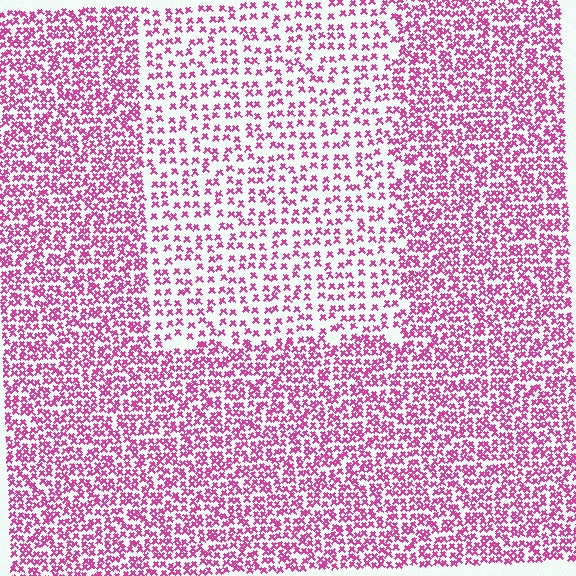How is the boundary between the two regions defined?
The boundary is defined by a change in element density (approximately 1.9x ratio). All elements are the same color, size, and shape.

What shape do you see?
I see a rectangle.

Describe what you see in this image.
The image contains small magenta elements arranged at two different densities. A rectangle-shaped region is visible where the elements are less densely packed than the surrounding area.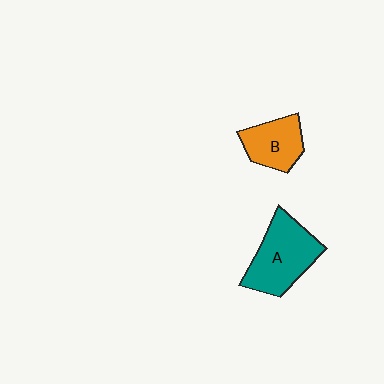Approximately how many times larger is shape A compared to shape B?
Approximately 1.6 times.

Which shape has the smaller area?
Shape B (orange).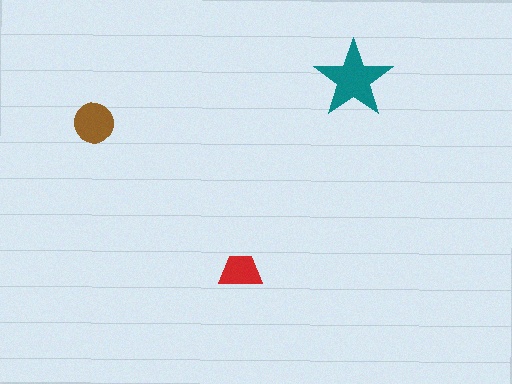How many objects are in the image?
There are 3 objects in the image.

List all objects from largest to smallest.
The teal star, the brown circle, the red trapezoid.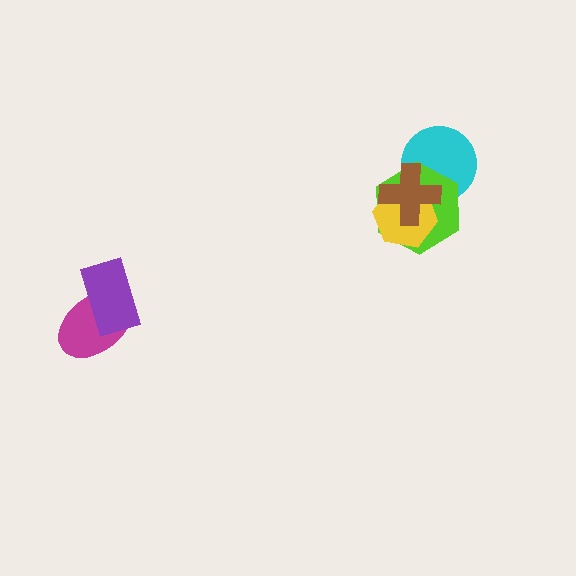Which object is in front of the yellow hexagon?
The brown cross is in front of the yellow hexagon.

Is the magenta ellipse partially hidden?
Yes, it is partially covered by another shape.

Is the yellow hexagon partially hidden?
Yes, it is partially covered by another shape.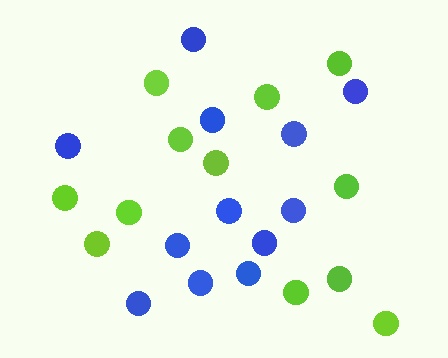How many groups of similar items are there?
There are 2 groups: one group of lime circles (12) and one group of blue circles (12).